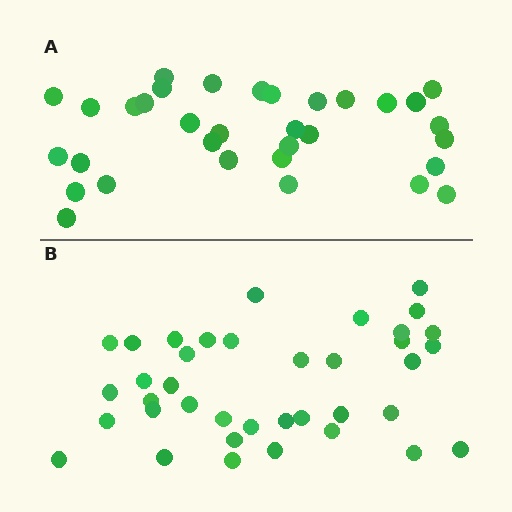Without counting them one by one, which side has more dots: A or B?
Region B (the bottom region) has more dots.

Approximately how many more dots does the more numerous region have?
Region B has about 5 more dots than region A.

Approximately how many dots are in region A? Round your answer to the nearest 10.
About 30 dots. (The exact count is 33, which rounds to 30.)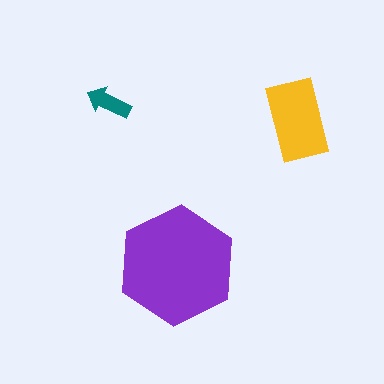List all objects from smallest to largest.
The teal arrow, the yellow rectangle, the purple hexagon.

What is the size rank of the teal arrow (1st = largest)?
3rd.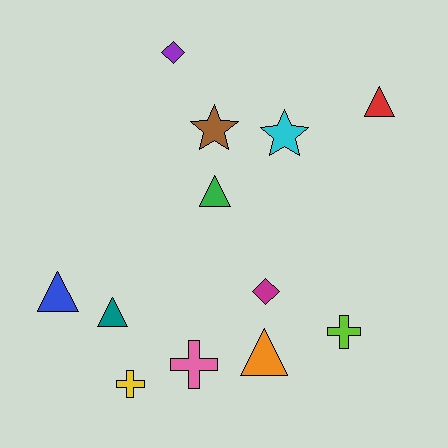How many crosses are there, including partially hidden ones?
There are 3 crosses.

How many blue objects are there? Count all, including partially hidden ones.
There is 1 blue object.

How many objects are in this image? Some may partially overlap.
There are 12 objects.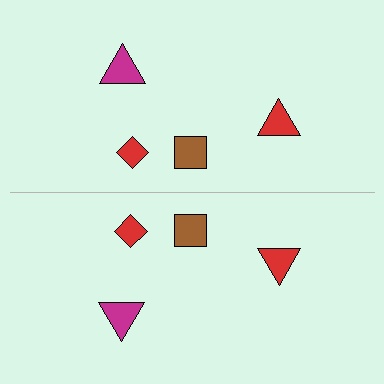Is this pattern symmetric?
Yes, this pattern has bilateral (reflection) symmetry.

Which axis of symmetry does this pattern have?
The pattern has a horizontal axis of symmetry running through the center of the image.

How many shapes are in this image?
There are 8 shapes in this image.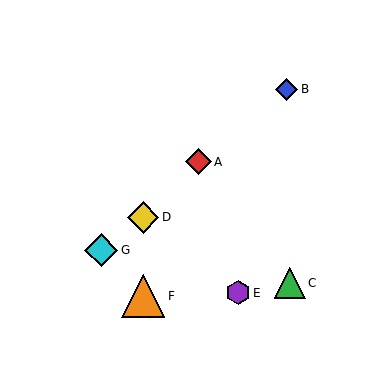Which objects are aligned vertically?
Objects D, F are aligned vertically.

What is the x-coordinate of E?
Object E is at x≈238.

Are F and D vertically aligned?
Yes, both are at x≈143.